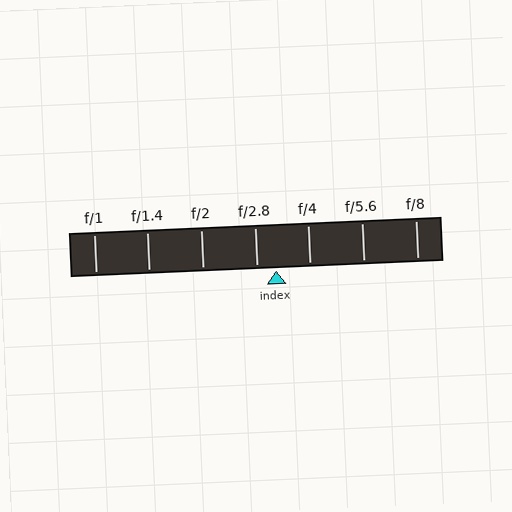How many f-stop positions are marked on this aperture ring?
There are 7 f-stop positions marked.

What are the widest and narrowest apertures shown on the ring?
The widest aperture shown is f/1 and the narrowest is f/8.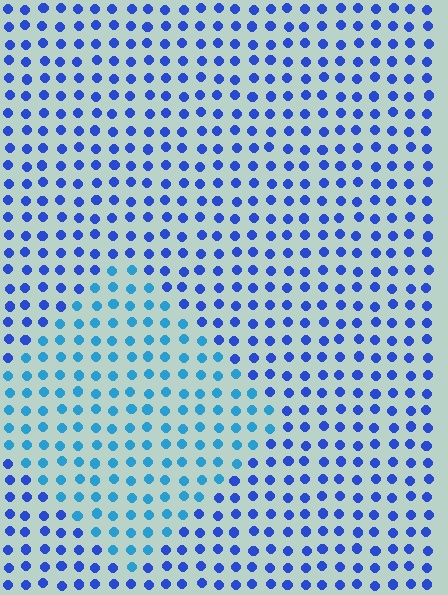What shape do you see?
I see a diamond.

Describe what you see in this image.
The image is filled with small blue elements in a uniform arrangement. A diamond-shaped region is visible where the elements are tinted to a slightly different hue, forming a subtle color boundary.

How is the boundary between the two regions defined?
The boundary is defined purely by a slight shift in hue (about 31 degrees). Spacing, size, and orientation are identical on both sides.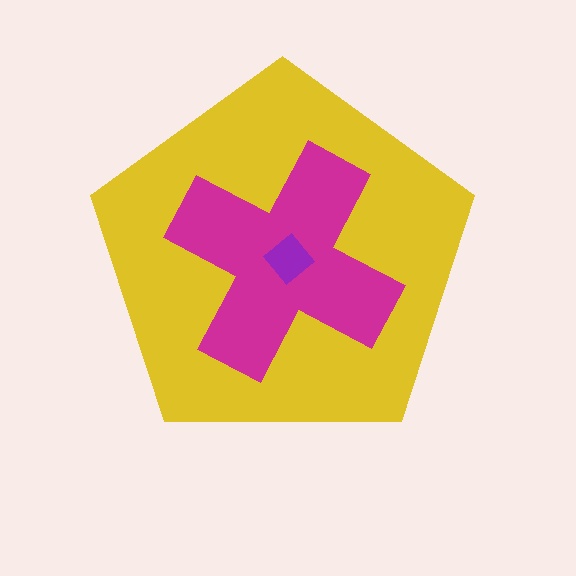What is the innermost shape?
The purple diamond.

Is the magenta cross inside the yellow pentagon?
Yes.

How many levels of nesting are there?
3.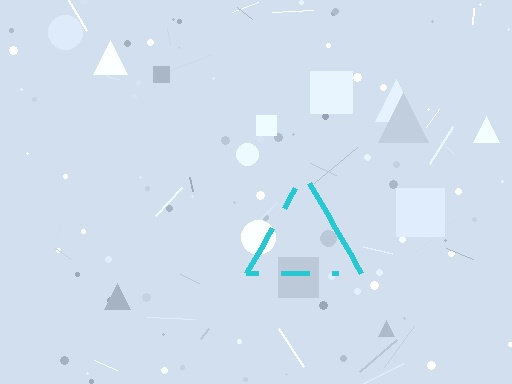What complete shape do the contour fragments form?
The contour fragments form a triangle.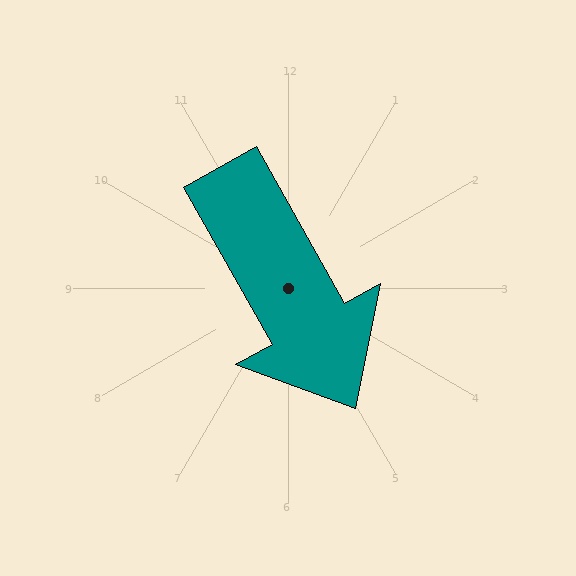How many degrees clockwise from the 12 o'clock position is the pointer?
Approximately 151 degrees.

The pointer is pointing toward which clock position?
Roughly 5 o'clock.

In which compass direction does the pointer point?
Southeast.